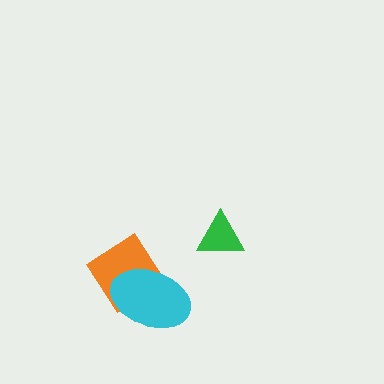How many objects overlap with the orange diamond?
1 object overlaps with the orange diamond.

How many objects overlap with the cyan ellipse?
1 object overlaps with the cyan ellipse.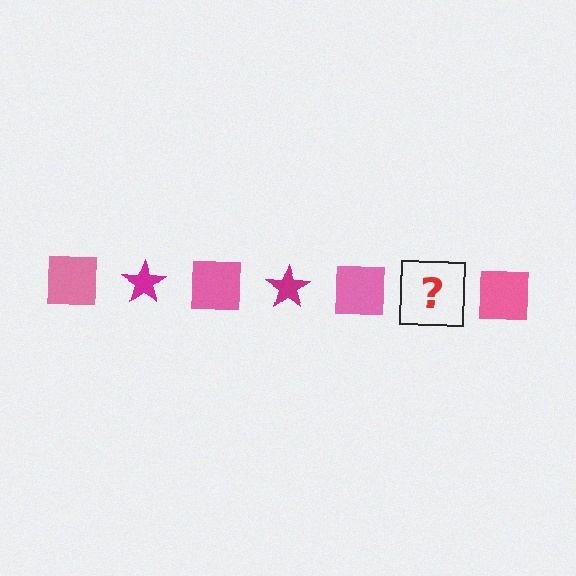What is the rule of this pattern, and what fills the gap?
The rule is that the pattern alternates between pink square and magenta star. The gap should be filled with a magenta star.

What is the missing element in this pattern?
The missing element is a magenta star.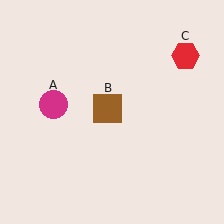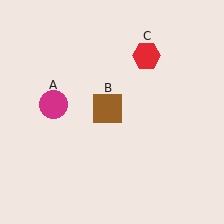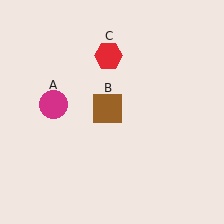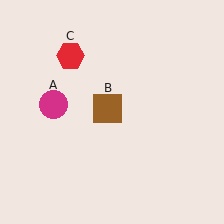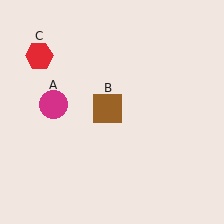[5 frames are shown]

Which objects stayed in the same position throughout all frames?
Magenta circle (object A) and brown square (object B) remained stationary.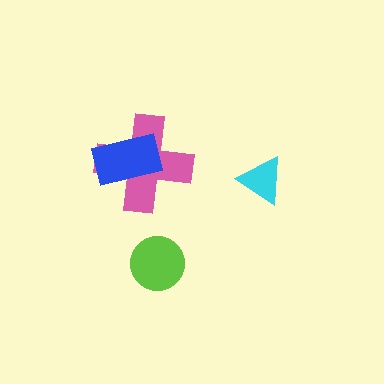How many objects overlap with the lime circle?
0 objects overlap with the lime circle.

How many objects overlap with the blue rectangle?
1 object overlaps with the blue rectangle.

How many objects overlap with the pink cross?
1 object overlaps with the pink cross.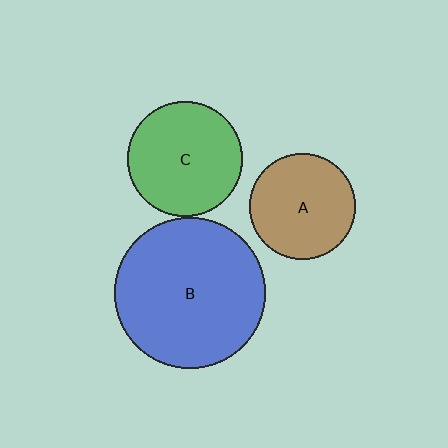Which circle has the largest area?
Circle B (blue).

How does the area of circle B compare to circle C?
Approximately 1.7 times.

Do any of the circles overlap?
No, none of the circles overlap.